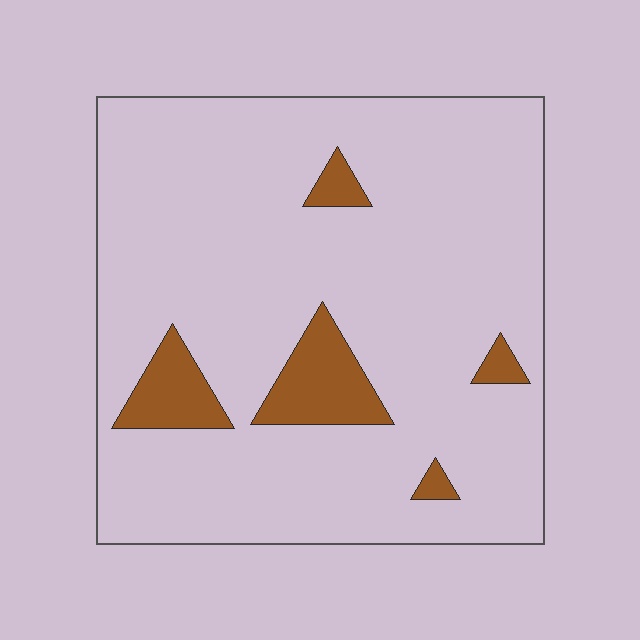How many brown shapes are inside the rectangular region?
5.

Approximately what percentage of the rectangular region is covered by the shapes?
Approximately 10%.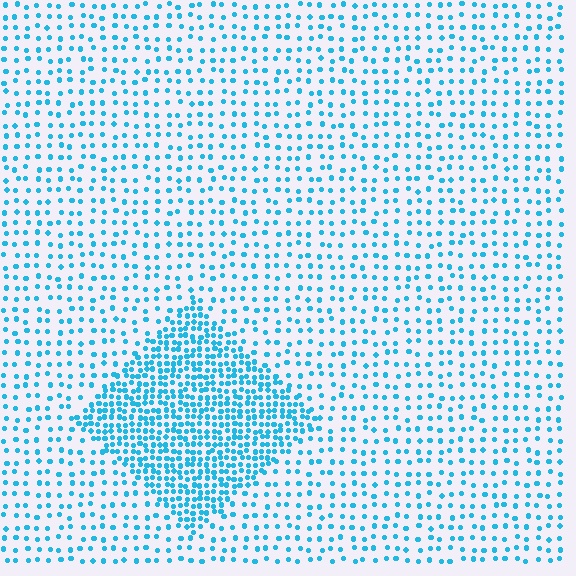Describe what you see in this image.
The image contains small cyan elements arranged at two different densities. A diamond-shaped region is visible where the elements are more densely packed than the surrounding area.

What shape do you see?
I see a diamond.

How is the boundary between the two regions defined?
The boundary is defined by a change in element density (approximately 2.6x ratio). All elements are the same color, size, and shape.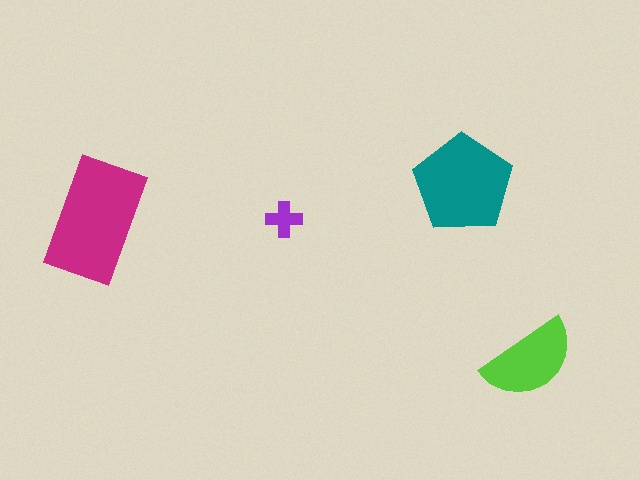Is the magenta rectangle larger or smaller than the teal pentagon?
Larger.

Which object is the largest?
The magenta rectangle.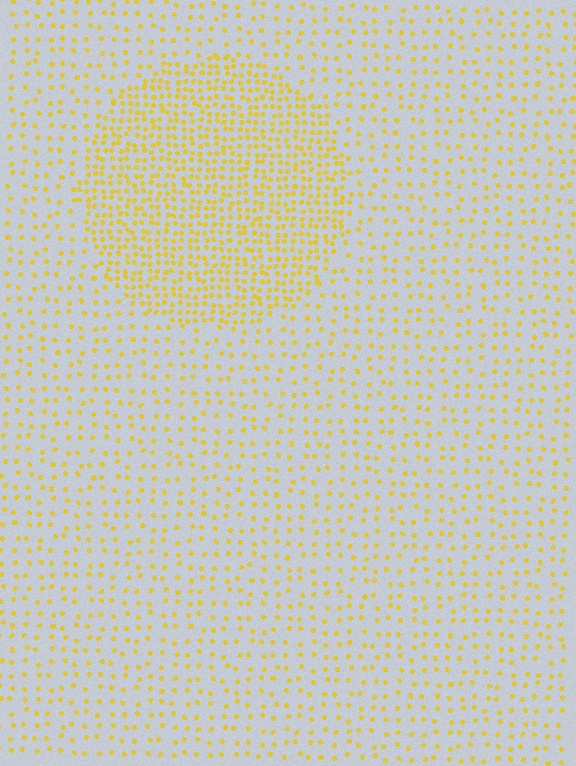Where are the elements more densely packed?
The elements are more densely packed inside the circle boundary.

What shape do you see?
I see a circle.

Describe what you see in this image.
The image contains small yellow elements arranged at two different densities. A circle-shaped region is visible where the elements are more densely packed than the surrounding area.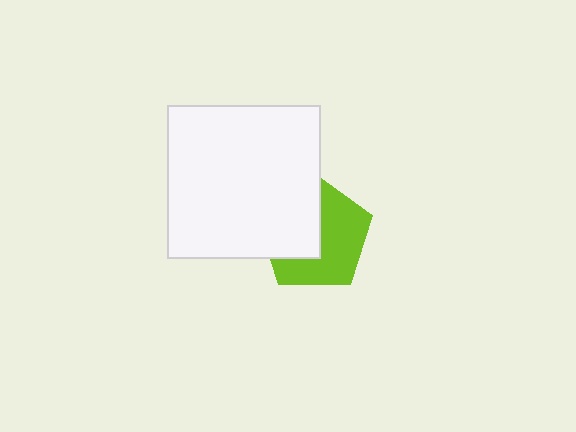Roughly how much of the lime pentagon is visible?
About half of it is visible (roughly 55%).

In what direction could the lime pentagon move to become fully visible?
The lime pentagon could move right. That would shift it out from behind the white square entirely.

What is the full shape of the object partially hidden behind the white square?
The partially hidden object is a lime pentagon.